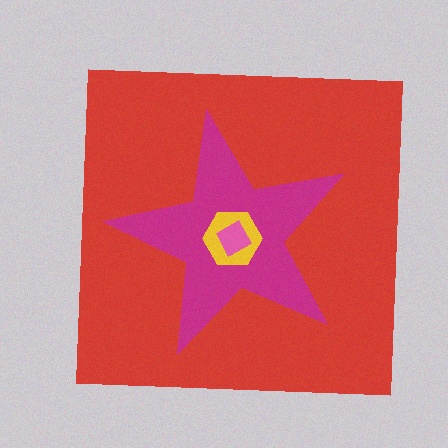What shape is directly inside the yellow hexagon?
The pink diamond.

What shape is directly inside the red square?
The magenta star.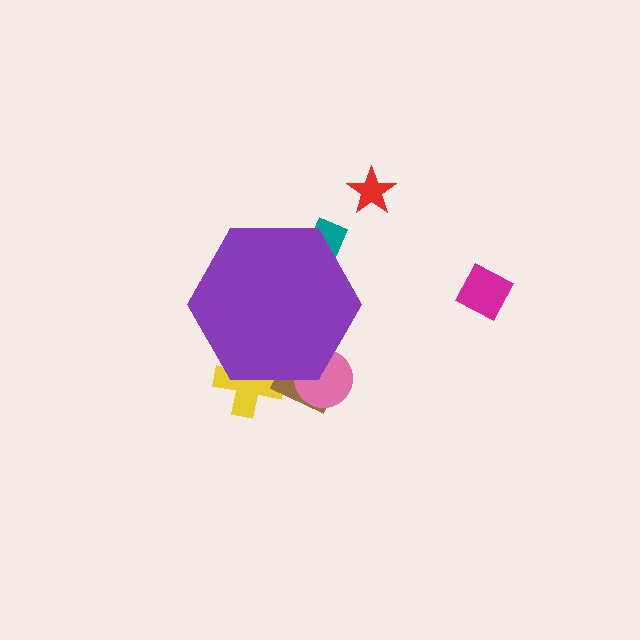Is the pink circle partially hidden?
Yes, the pink circle is partially hidden behind the purple hexagon.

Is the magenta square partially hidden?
No, the magenta square is fully visible.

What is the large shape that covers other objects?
A purple hexagon.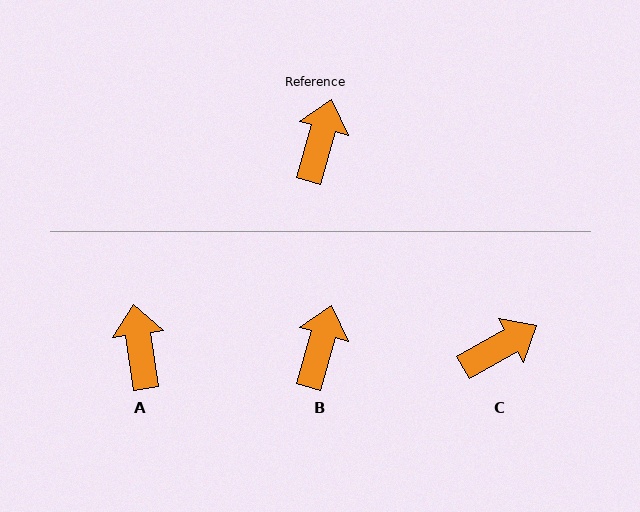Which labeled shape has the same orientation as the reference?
B.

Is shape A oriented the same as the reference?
No, it is off by about 25 degrees.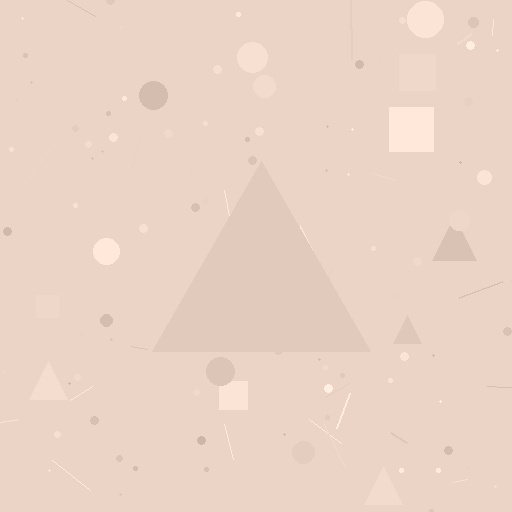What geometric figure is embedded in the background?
A triangle is embedded in the background.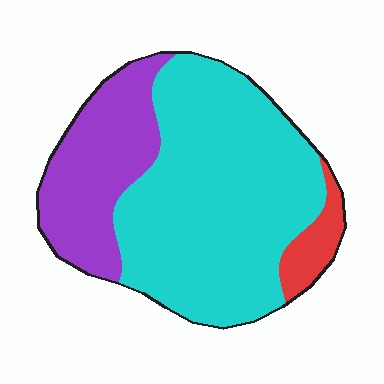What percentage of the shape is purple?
Purple takes up about one quarter (1/4) of the shape.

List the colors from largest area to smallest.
From largest to smallest: cyan, purple, red.